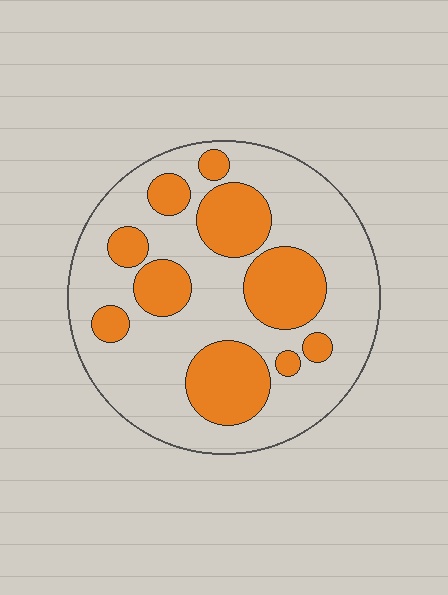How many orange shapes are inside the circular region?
10.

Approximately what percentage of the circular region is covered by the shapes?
Approximately 30%.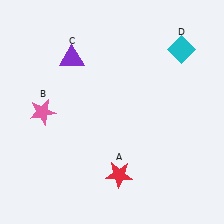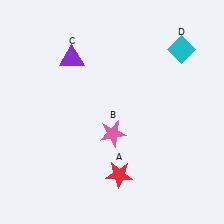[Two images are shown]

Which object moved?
The pink star (B) moved right.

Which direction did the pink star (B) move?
The pink star (B) moved right.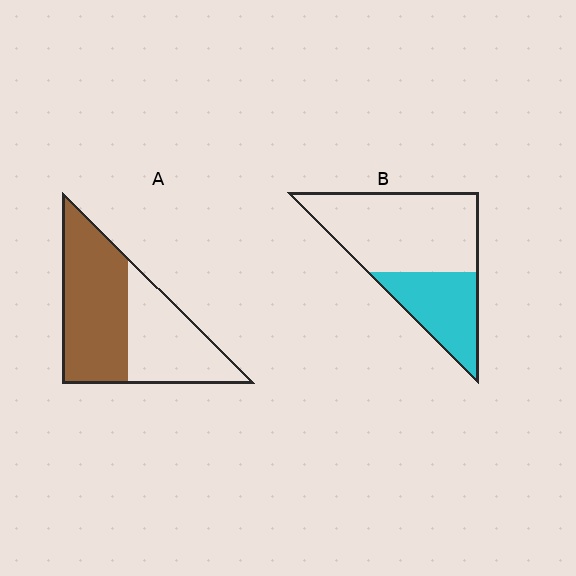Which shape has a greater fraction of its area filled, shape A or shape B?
Shape A.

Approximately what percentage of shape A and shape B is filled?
A is approximately 55% and B is approximately 35%.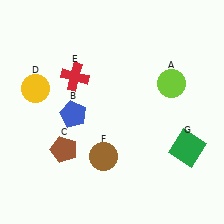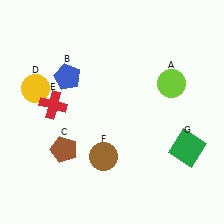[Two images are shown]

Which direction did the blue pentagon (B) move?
The blue pentagon (B) moved up.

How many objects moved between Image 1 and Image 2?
2 objects moved between the two images.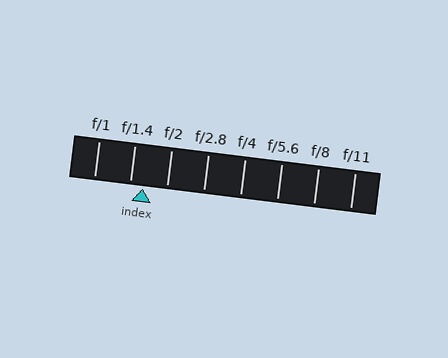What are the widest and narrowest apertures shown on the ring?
The widest aperture shown is f/1 and the narrowest is f/11.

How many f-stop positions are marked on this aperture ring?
There are 8 f-stop positions marked.